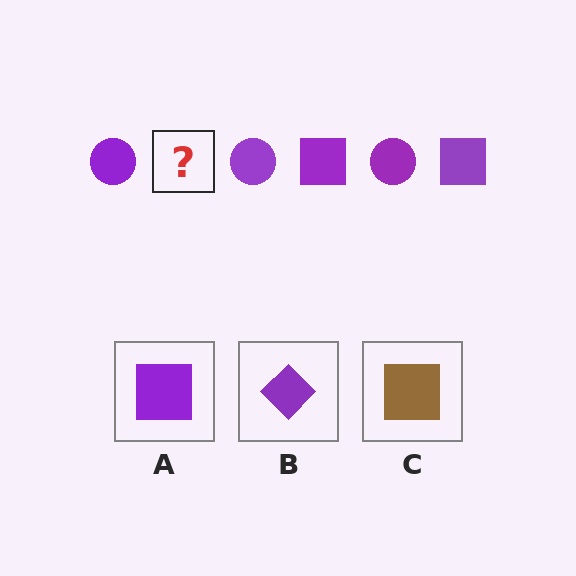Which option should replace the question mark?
Option A.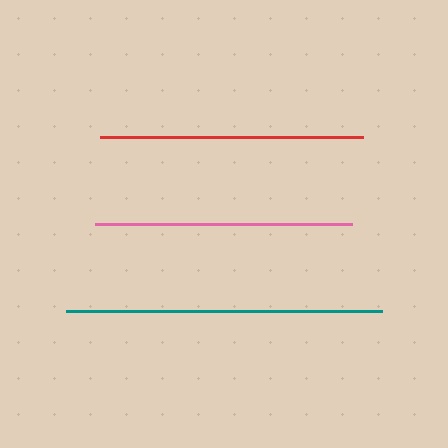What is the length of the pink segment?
The pink segment is approximately 257 pixels long.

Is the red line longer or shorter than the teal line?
The teal line is longer than the red line.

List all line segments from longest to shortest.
From longest to shortest: teal, red, pink.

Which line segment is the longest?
The teal line is the longest at approximately 316 pixels.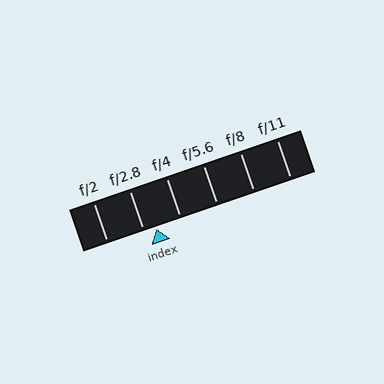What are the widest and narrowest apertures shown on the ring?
The widest aperture shown is f/2 and the narrowest is f/11.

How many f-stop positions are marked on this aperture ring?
There are 6 f-stop positions marked.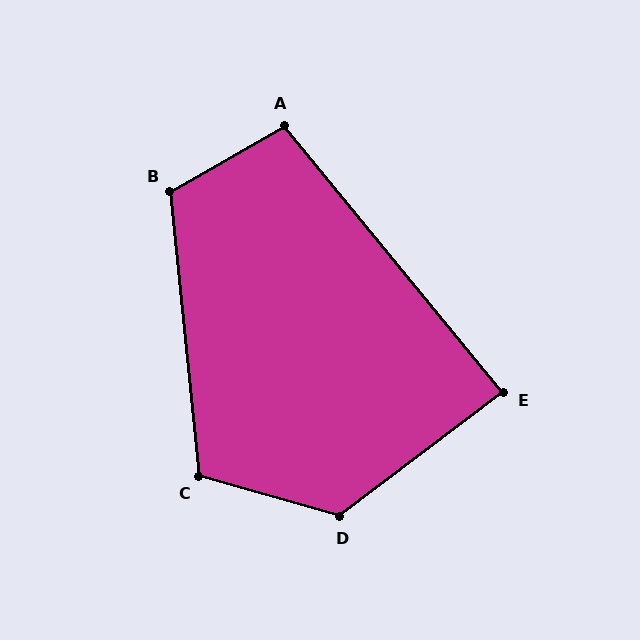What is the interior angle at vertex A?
Approximately 100 degrees (obtuse).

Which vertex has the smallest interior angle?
E, at approximately 88 degrees.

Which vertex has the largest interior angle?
D, at approximately 127 degrees.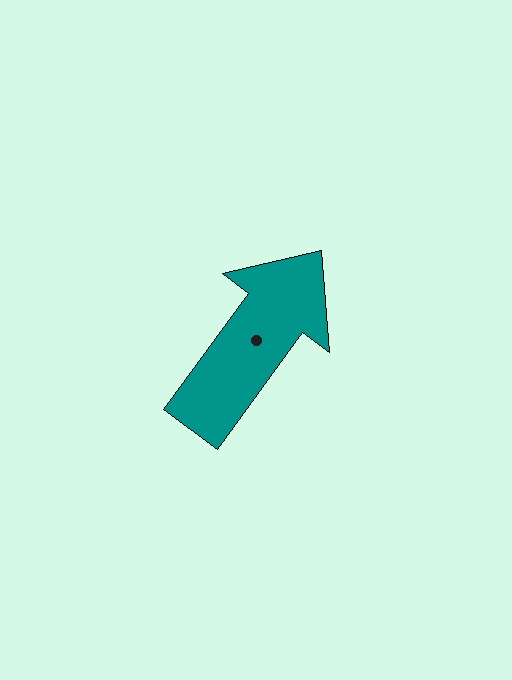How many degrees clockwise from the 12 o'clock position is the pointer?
Approximately 36 degrees.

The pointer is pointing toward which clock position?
Roughly 1 o'clock.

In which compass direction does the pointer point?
Northeast.